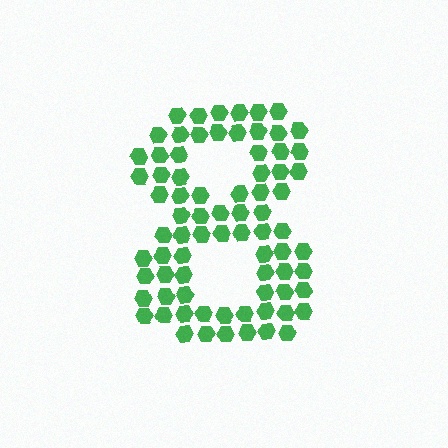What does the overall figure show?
The overall figure shows the digit 8.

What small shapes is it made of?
It is made of small hexagons.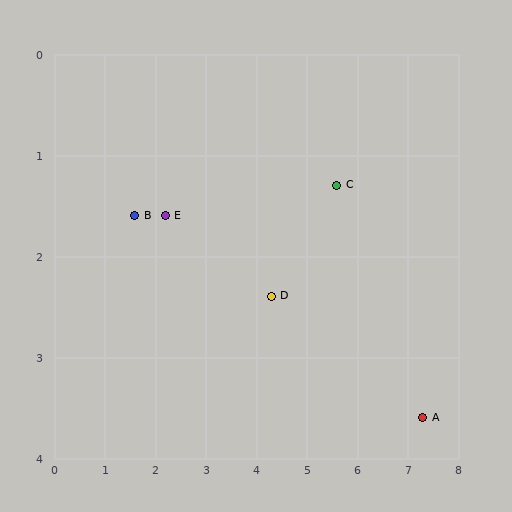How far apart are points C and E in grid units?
Points C and E are about 3.4 grid units apart.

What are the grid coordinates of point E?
Point E is at approximately (2.2, 1.6).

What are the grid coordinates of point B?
Point B is at approximately (1.6, 1.6).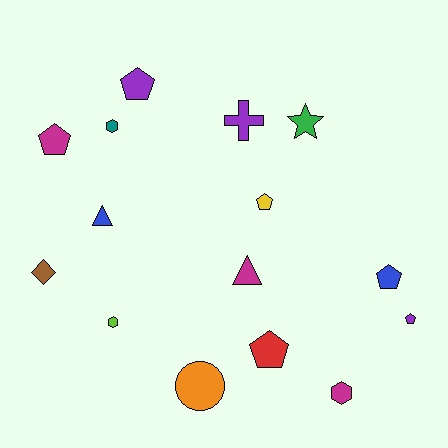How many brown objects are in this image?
There is 1 brown object.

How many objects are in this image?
There are 15 objects.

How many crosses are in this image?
There is 1 cross.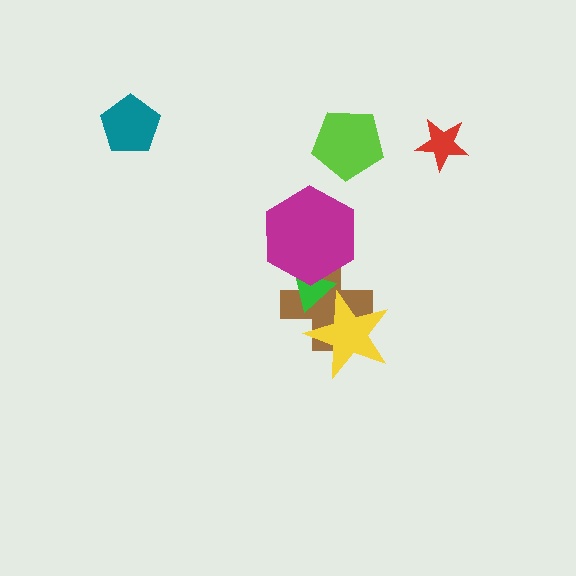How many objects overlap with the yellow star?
2 objects overlap with the yellow star.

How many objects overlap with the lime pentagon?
0 objects overlap with the lime pentagon.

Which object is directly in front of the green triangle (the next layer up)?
The magenta hexagon is directly in front of the green triangle.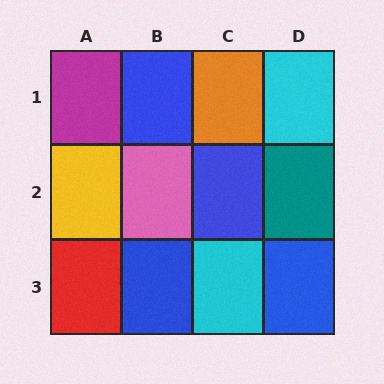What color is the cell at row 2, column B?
Pink.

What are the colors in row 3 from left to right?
Red, blue, cyan, blue.